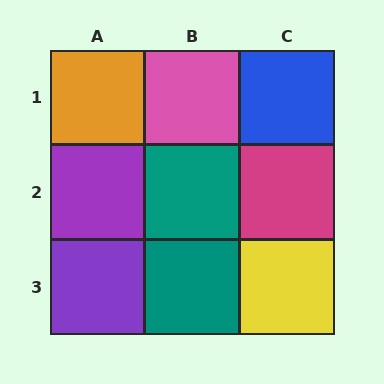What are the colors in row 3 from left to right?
Purple, teal, yellow.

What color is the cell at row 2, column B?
Teal.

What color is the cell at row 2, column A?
Purple.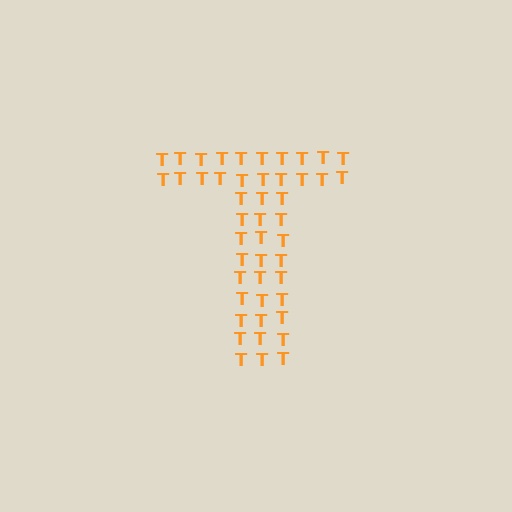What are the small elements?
The small elements are letter T's.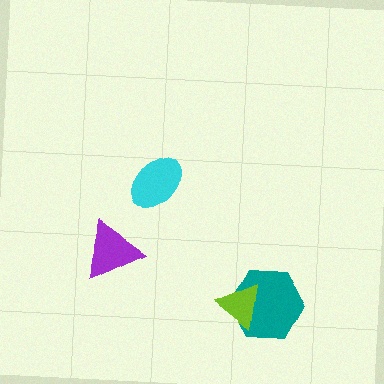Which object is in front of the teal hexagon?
The lime triangle is in front of the teal hexagon.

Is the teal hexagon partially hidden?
Yes, it is partially covered by another shape.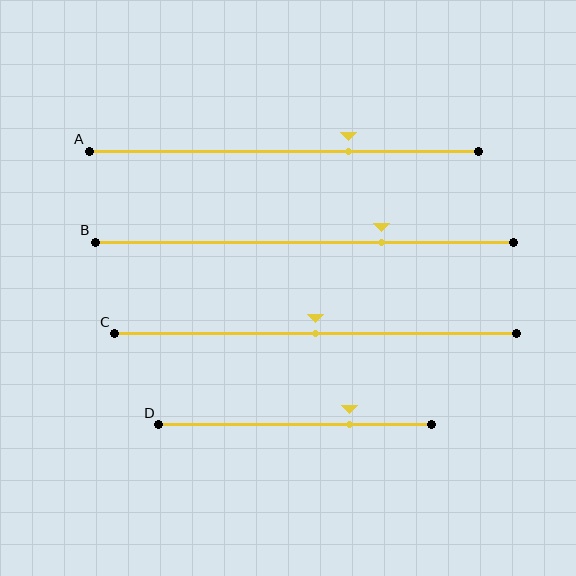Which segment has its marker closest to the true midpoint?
Segment C has its marker closest to the true midpoint.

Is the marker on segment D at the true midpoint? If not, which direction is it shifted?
No, the marker on segment D is shifted to the right by about 20% of the segment length.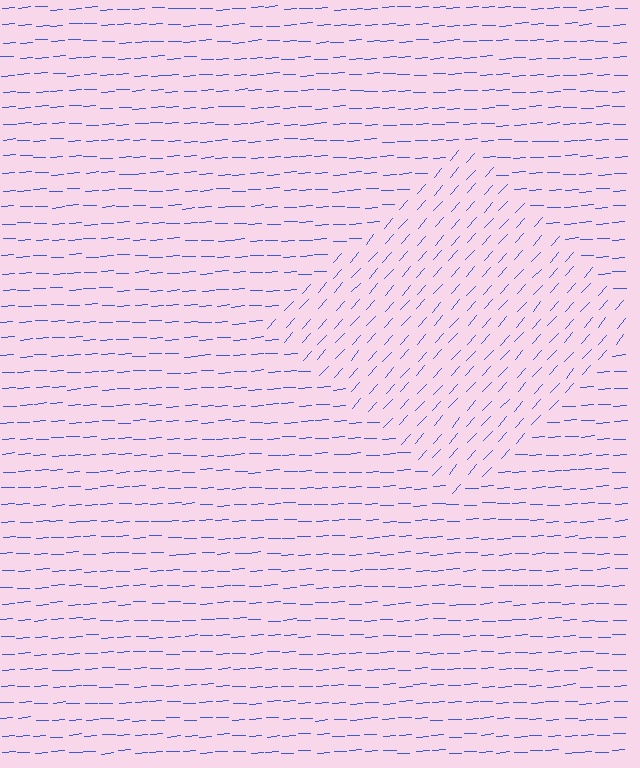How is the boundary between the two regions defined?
The boundary is defined purely by a change in line orientation (approximately 45 degrees difference). All lines are the same color and thickness.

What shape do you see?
I see a diamond.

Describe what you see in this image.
The image is filled with small blue line segments. A diamond region in the image has lines oriented differently from the surrounding lines, creating a visible texture boundary.